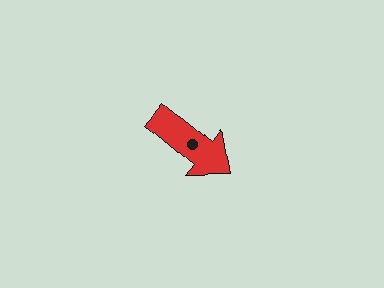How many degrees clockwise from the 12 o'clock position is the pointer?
Approximately 130 degrees.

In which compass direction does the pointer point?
Southeast.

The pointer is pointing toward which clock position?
Roughly 4 o'clock.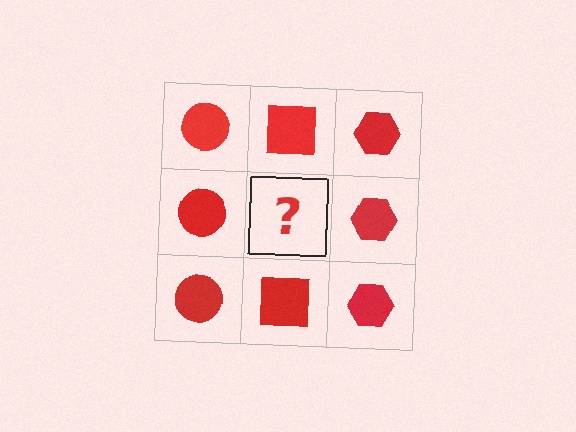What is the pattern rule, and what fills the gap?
The rule is that each column has a consistent shape. The gap should be filled with a red square.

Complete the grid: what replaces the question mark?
The question mark should be replaced with a red square.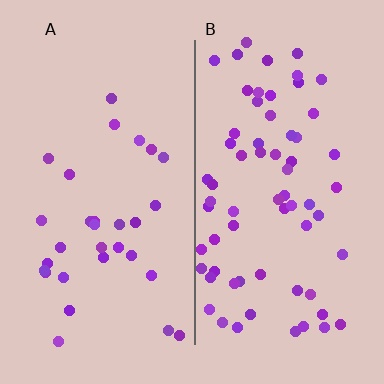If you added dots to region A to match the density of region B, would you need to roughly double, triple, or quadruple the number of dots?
Approximately double.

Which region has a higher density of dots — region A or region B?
B (the right).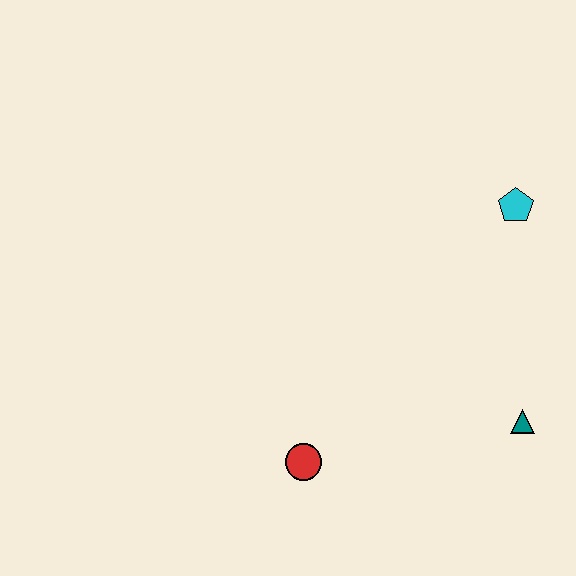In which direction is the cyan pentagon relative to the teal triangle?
The cyan pentagon is above the teal triangle.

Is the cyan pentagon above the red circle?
Yes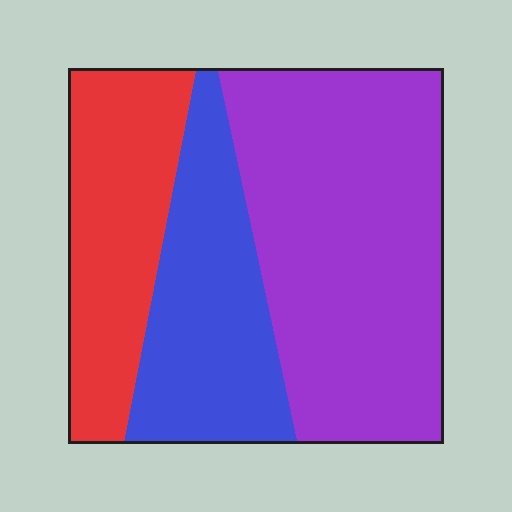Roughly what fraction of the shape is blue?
Blue takes up about one quarter (1/4) of the shape.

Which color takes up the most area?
Purple, at roughly 50%.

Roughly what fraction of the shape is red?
Red covers 25% of the shape.